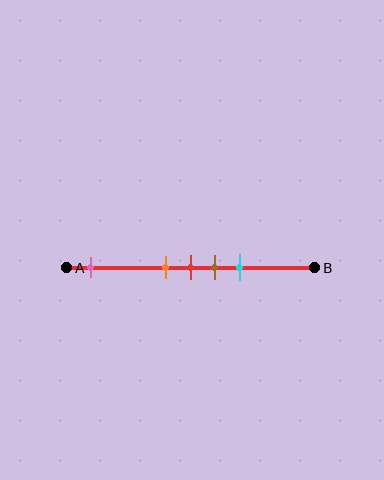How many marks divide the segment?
There are 5 marks dividing the segment.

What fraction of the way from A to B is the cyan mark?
The cyan mark is approximately 70% (0.7) of the way from A to B.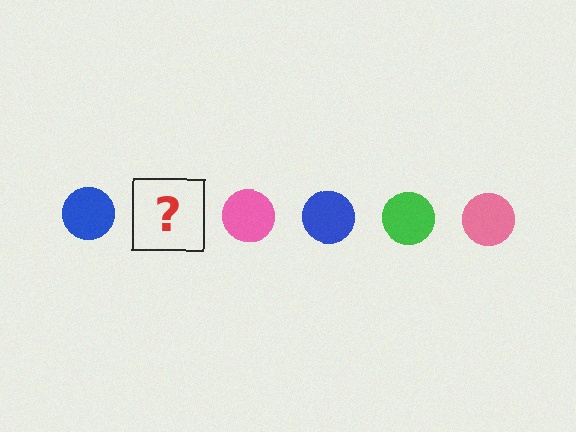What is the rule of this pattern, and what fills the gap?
The rule is that the pattern cycles through blue, green, pink circles. The gap should be filled with a green circle.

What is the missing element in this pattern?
The missing element is a green circle.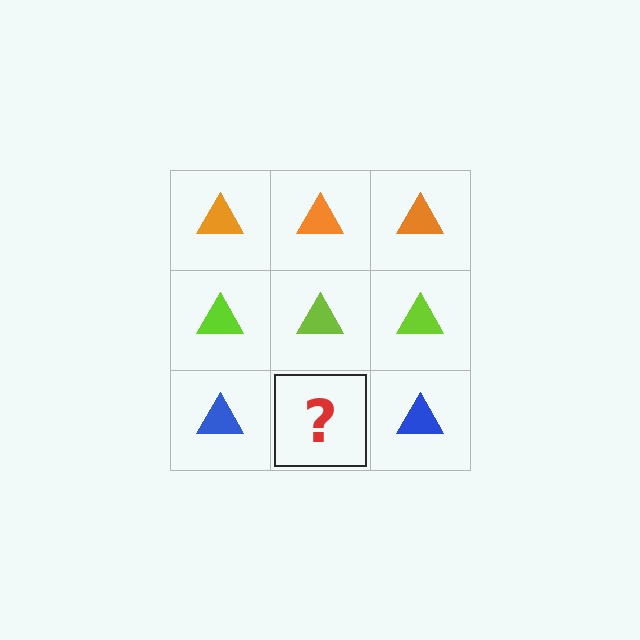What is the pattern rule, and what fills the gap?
The rule is that each row has a consistent color. The gap should be filled with a blue triangle.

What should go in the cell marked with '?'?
The missing cell should contain a blue triangle.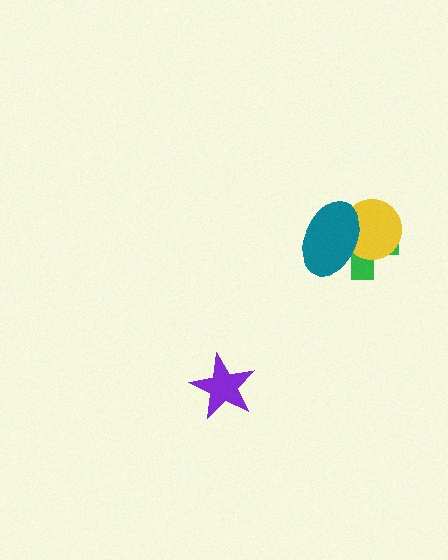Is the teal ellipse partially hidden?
No, no other shape covers it.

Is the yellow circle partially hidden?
Yes, it is partially covered by another shape.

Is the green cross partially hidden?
Yes, it is partially covered by another shape.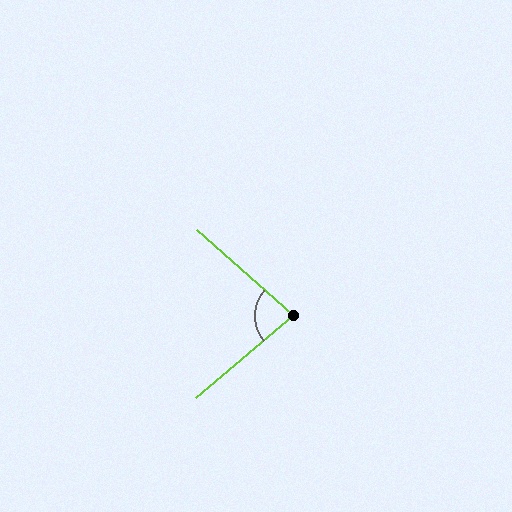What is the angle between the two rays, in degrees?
Approximately 82 degrees.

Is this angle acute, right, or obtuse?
It is acute.